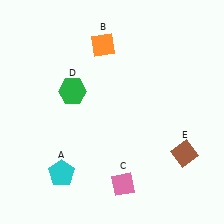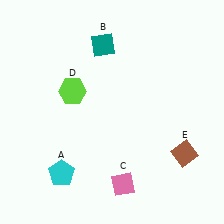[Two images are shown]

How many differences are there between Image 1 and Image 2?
There are 2 differences between the two images.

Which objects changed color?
B changed from orange to teal. D changed from green to lime.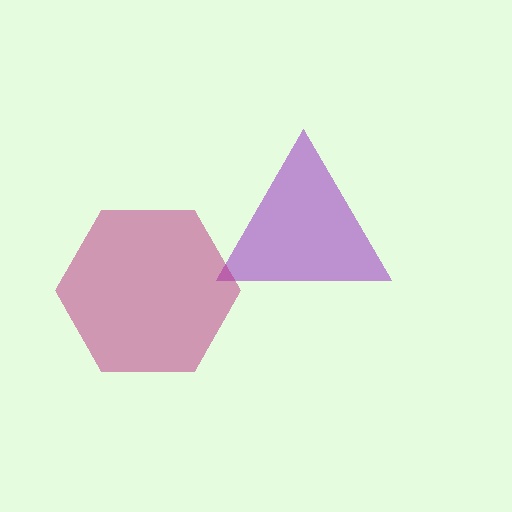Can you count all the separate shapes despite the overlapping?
Yes, there are 2 separate shapes.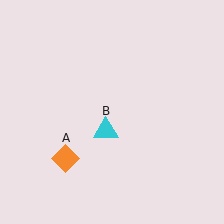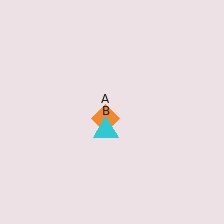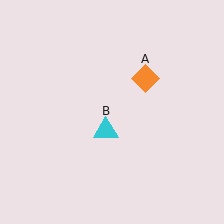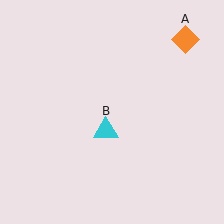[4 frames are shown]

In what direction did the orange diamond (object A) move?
The orange diamond (object A) moved up and to the right.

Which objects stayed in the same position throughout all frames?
Cyan triangle (object B) remained stationary.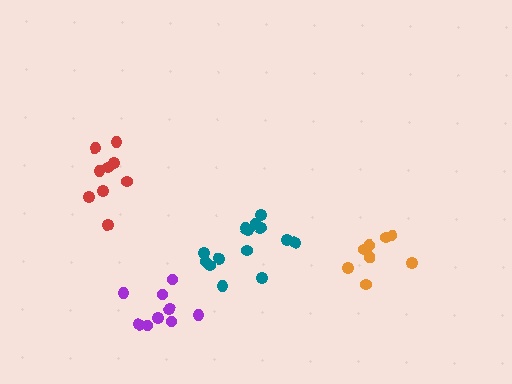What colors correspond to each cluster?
The clusters are colored: red, purple, teal, orange.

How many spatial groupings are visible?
There are 4 spatial groupings.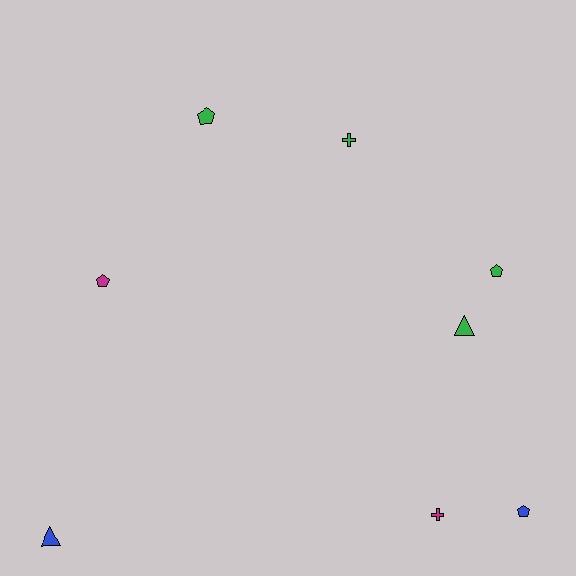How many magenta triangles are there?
There are no magenta triangles.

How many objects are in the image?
There are 8 objects.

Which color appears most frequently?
Green, with 4 objects.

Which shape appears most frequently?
Pentagon, with 4 objects.